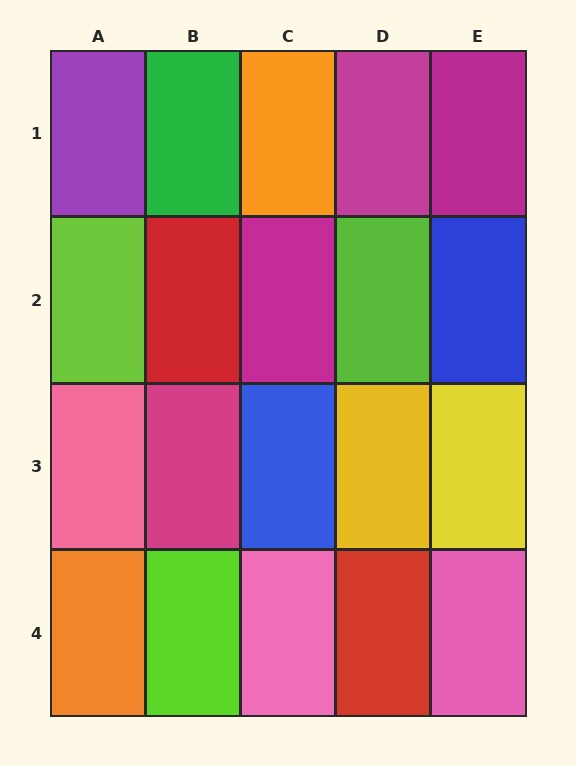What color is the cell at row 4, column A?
Orange.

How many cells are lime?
3 cells are lime.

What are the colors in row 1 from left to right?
Purple, green, orange, magenta, magenta.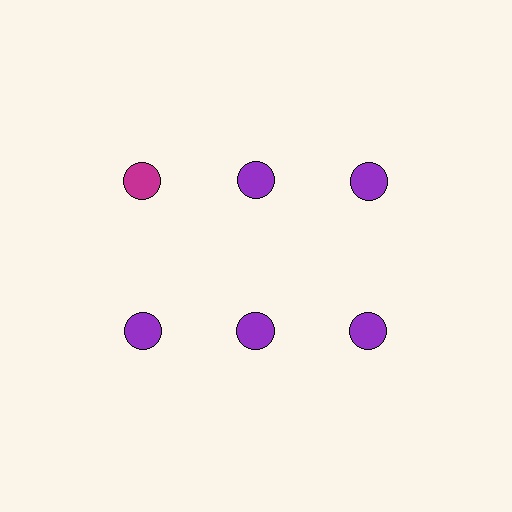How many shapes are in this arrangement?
There are 6 shapes arranged in a grid pattern.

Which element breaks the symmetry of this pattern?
The magenta circle in the top row, leftmost column breaks the symmetry. All other shapes are purple circles.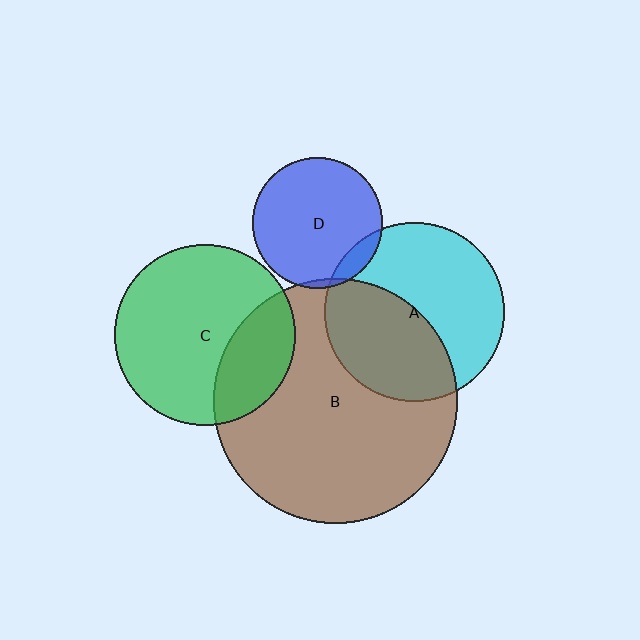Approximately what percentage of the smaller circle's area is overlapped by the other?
Approximately 45%.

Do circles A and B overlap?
Yes.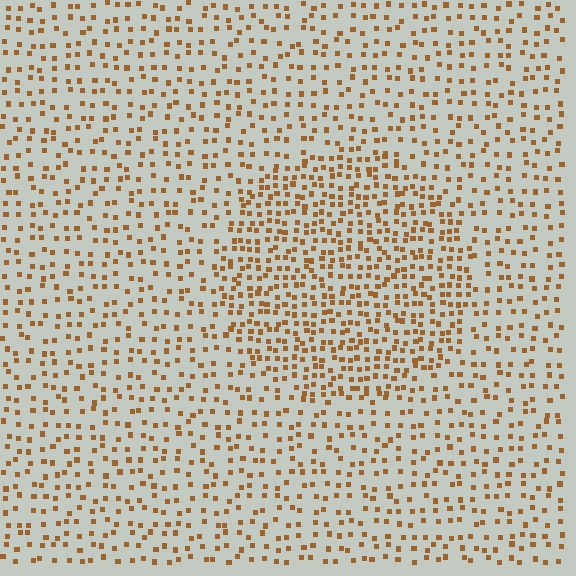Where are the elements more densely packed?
The elements are more densely packed inside the circle boundary.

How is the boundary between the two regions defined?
The boundary is defined by a change in element density (approximately 1.8x ratio). All elements are the same color, size, and shape.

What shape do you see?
I see a circle.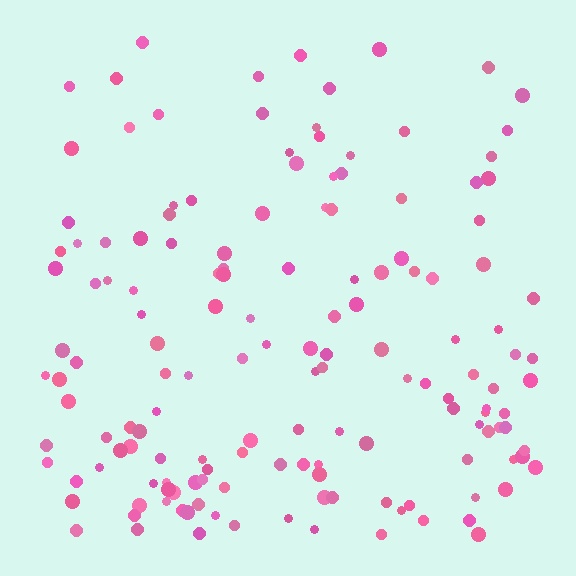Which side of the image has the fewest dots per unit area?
The top.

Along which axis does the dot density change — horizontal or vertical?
Vertical.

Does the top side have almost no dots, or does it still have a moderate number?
Still a moderate number, just noticeably fewer than the bottom.